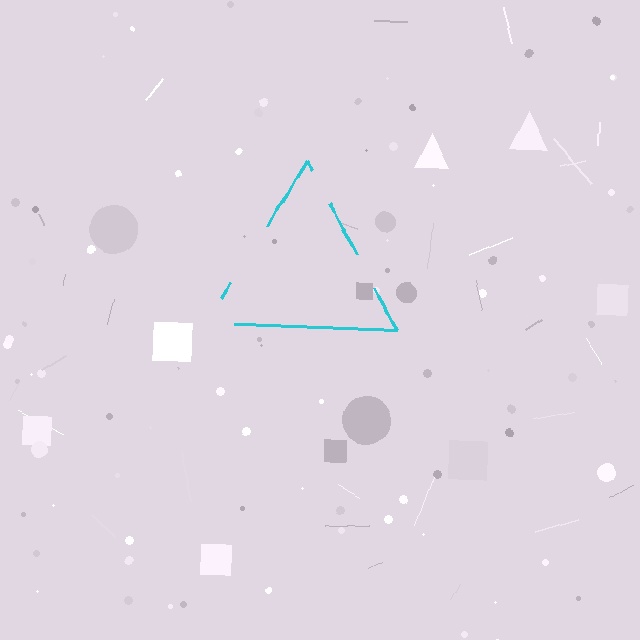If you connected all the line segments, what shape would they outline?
They would outline a triangle.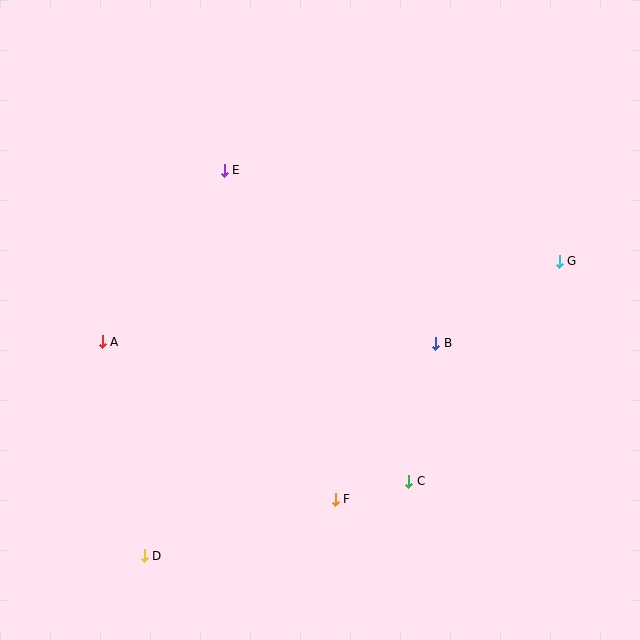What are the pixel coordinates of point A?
Point A is at (102, 342).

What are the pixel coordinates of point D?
Point D is at (144, 556).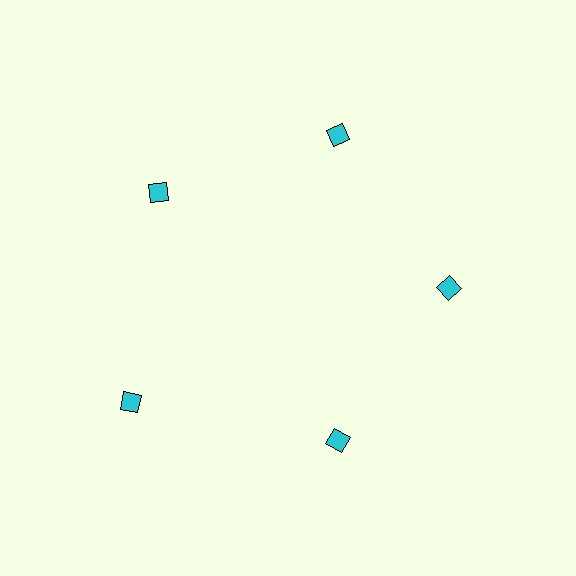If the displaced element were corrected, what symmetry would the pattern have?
It would have 5-fold rotational symmetry — the pattern would map onto itself every 72 degrees.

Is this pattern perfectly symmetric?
No. The 5 cyan diamonds are arranged in a ring, but one element near the 8 o'clock position is pushed outward from the center, breaking the 5-fold rotational symmetry.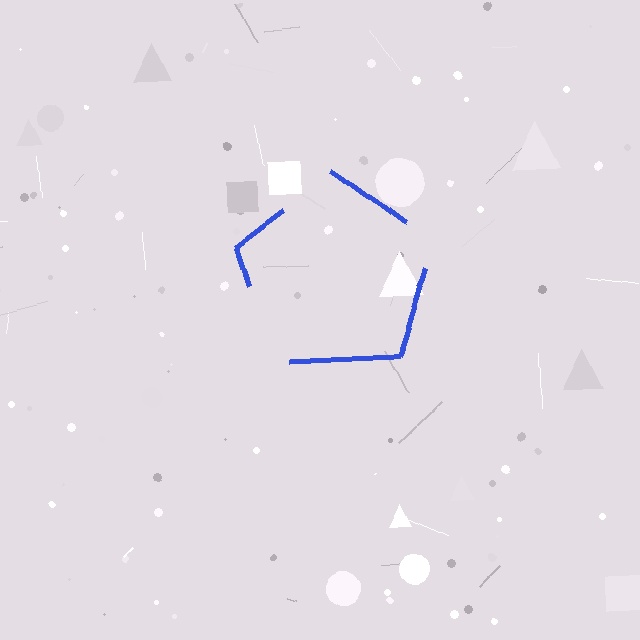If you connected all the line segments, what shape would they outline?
They would outline a pentagon.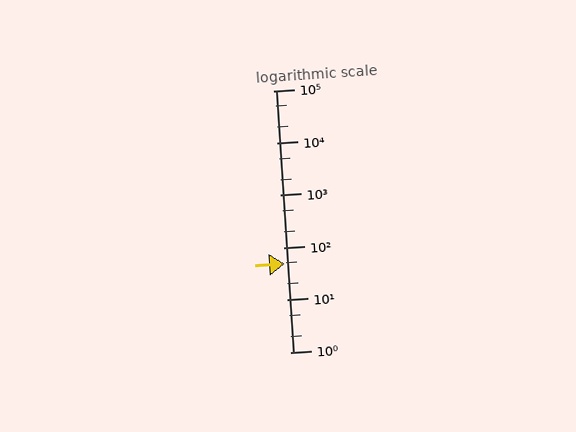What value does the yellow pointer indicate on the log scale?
The pointer indicates approximately 49.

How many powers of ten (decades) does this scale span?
The scale spans 5 decades, from 1 to 100000.